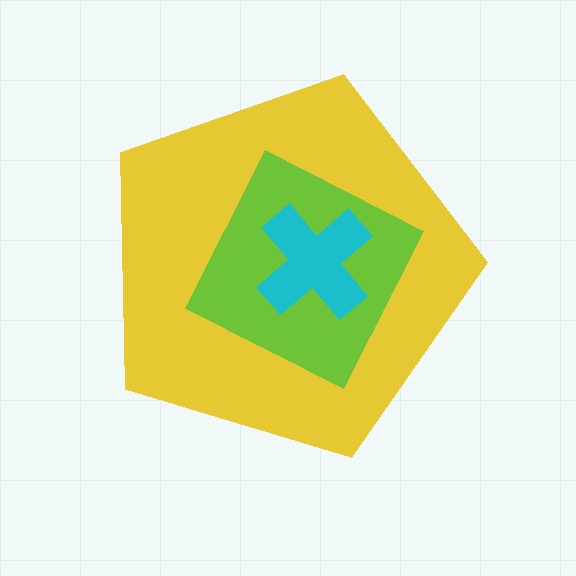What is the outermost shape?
The yellow pentagon.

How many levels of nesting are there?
3.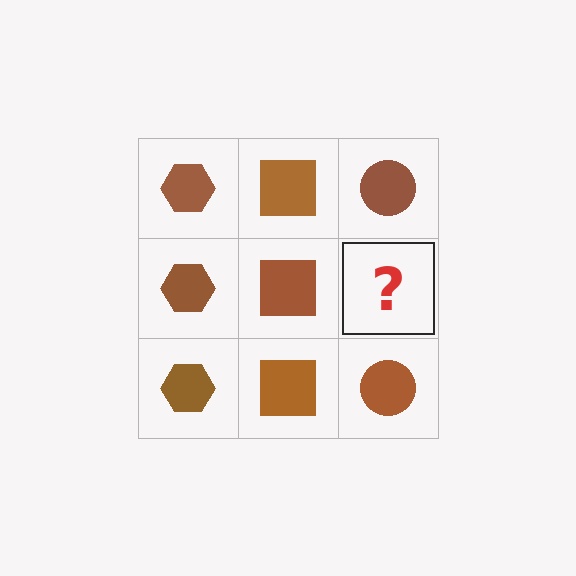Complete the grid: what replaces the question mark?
The question mark should be replaced with a brown circle.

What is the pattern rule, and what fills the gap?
The rule is that each column has a consistent shape. The gap should be filled with a brown circle.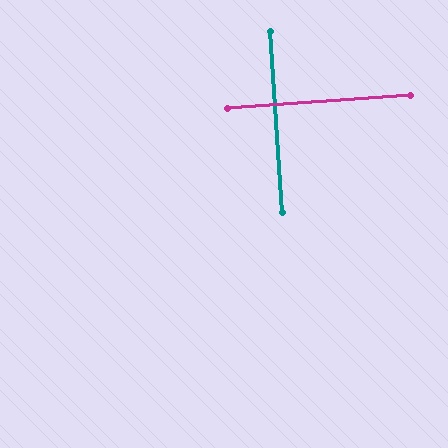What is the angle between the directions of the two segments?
Approximately 90 degrees.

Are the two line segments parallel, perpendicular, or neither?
Perpendicular — they meet at approximately 90°.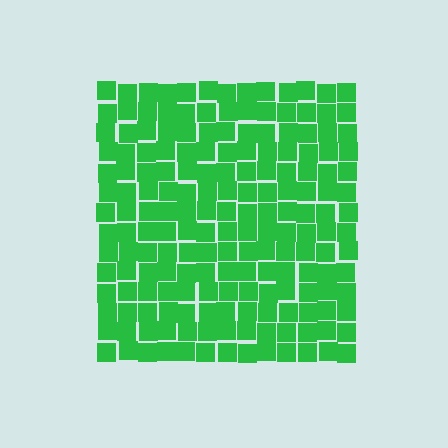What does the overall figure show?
The overall figure shows a square.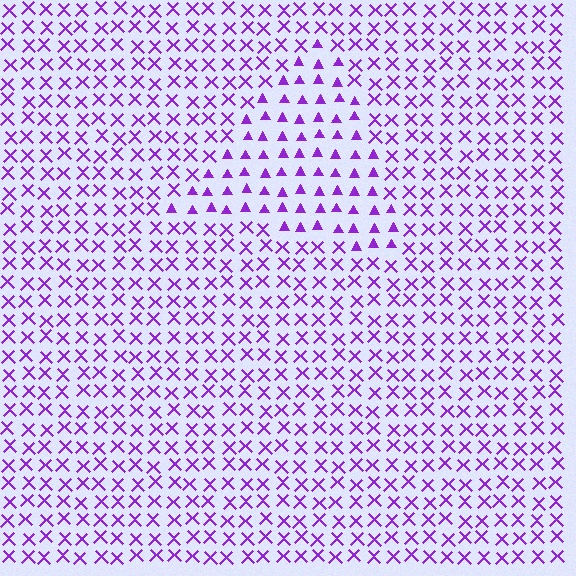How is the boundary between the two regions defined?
The boundary is defined by a change in element shape: triangles inside vs. X marks outside. All elements share the same color and spacing.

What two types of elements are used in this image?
The image uses triangles inside the triangle region and X marks outside it.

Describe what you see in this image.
The image is filled with small purple elements arranged in a uniform grid. A triangle-shaped region contains triangles, while the surrounding area contains X marks. The boundary is defined purely by the change in element shape.